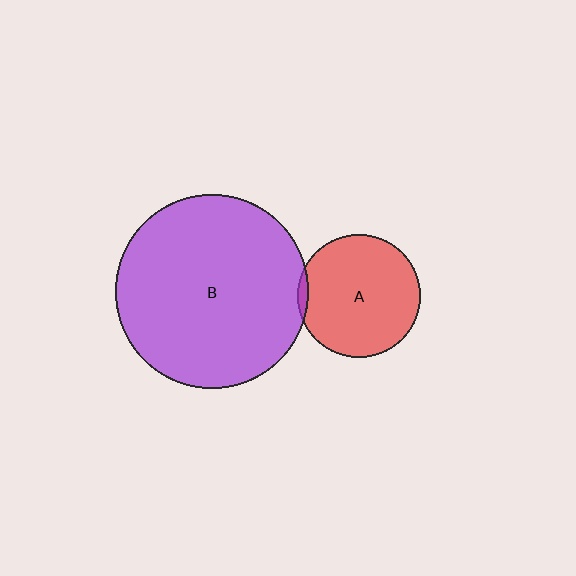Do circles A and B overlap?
Yes.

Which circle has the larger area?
Circle B (purple).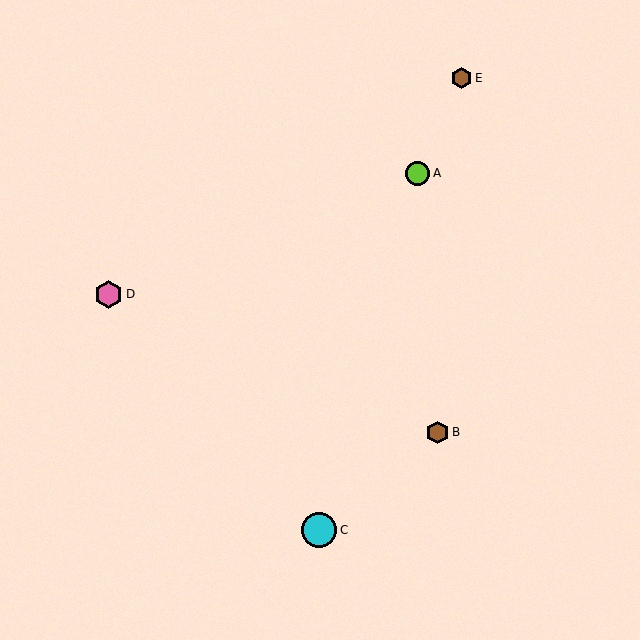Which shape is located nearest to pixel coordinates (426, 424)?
The brown hexagon (labeled B) at (437, 432) is nearest to that location.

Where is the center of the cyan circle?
The center of the cyan circle is at (319, 530).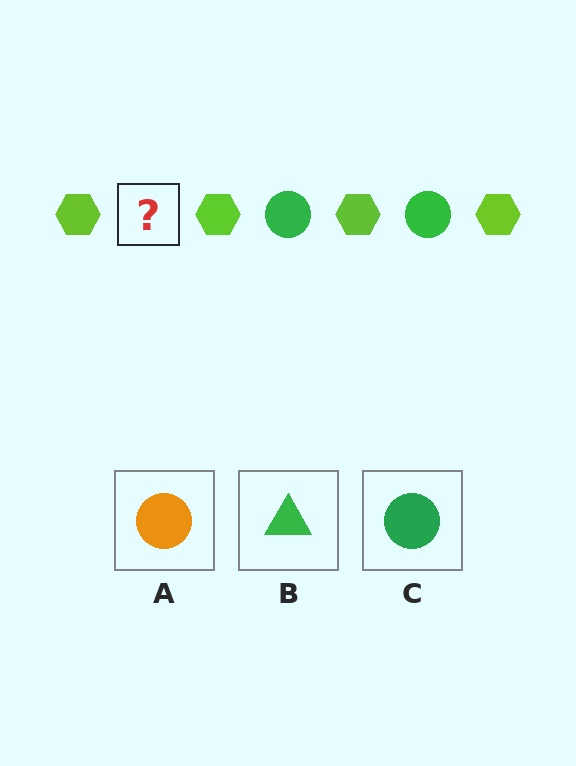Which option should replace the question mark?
Option C.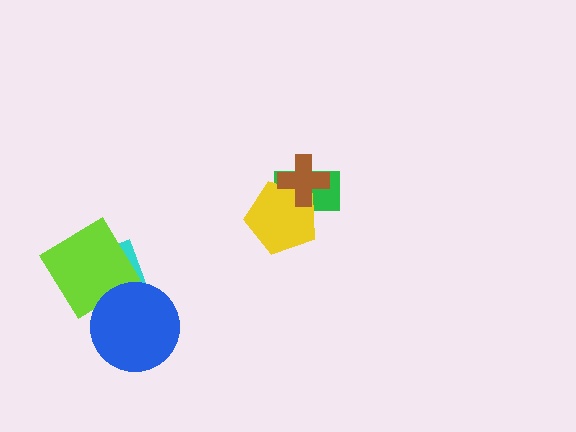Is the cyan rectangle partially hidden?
Yes, it is partially covered by another shape.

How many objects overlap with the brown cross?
2 objects overlap with the brown cross.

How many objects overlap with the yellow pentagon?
2 objects overlap with the yellow pentagon.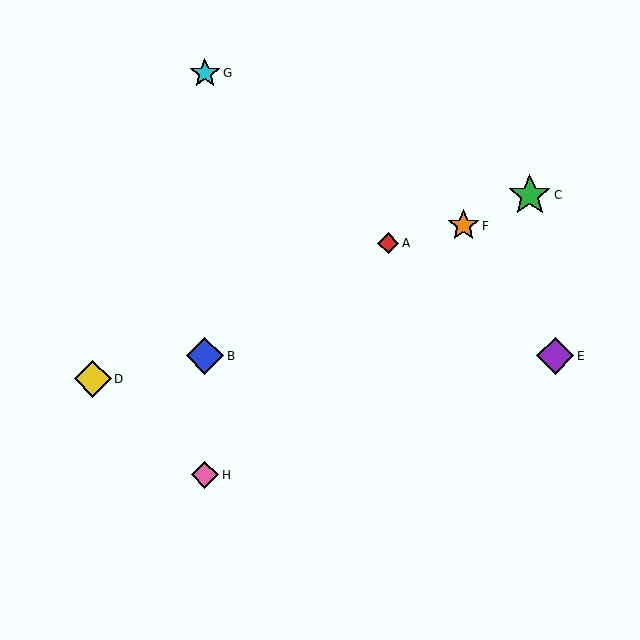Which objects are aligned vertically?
Objects B, G, H are aligned vertically.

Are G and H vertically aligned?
Yes, both are at x≈205.